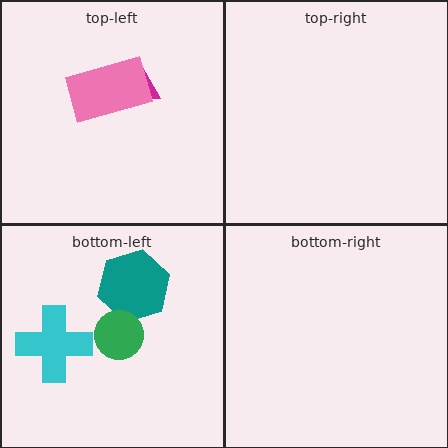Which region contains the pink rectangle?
The top-left region.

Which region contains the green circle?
The bottom-left region.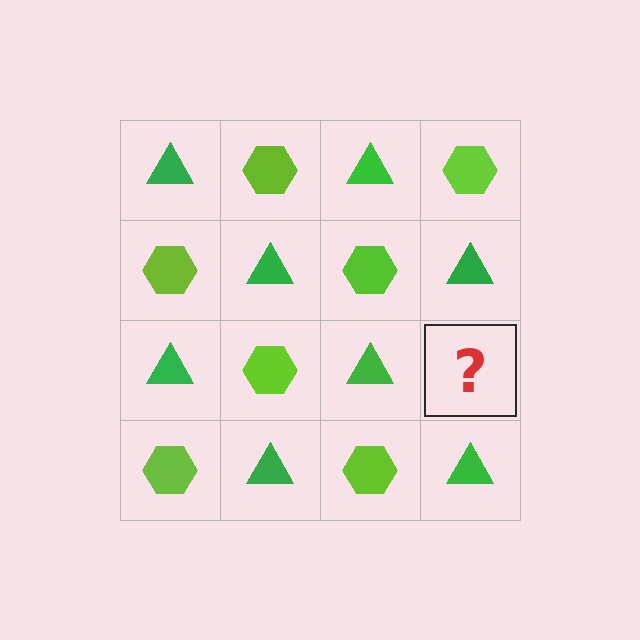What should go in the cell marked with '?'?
The missing cell should contain a lime hexagon.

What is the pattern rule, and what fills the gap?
The rule is that it alternates green triangle and lime hexagon in a checkerboard pattern. The gap should be filled with a lime hexagon.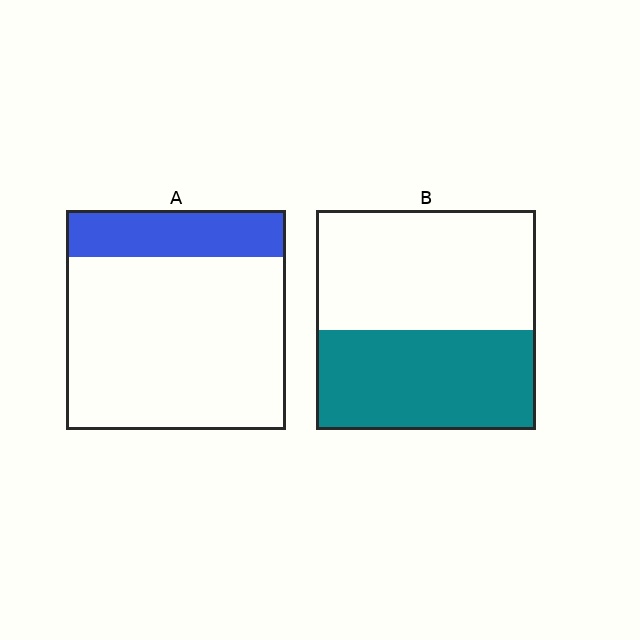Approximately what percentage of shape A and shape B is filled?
A is approximately 20% and B is approximately 45%.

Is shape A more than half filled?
No.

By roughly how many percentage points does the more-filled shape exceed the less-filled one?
By roughly 25 percentage points (B over A).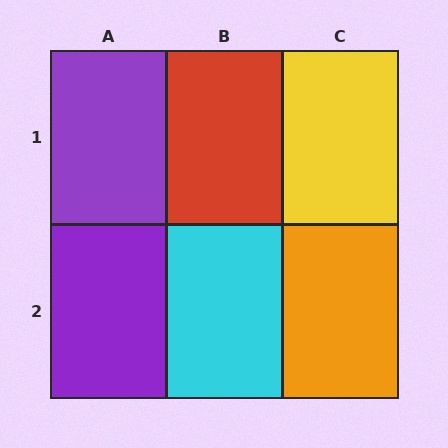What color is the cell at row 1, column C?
Yellow.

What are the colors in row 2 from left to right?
Purple, cyan, orange.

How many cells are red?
1 cell is red.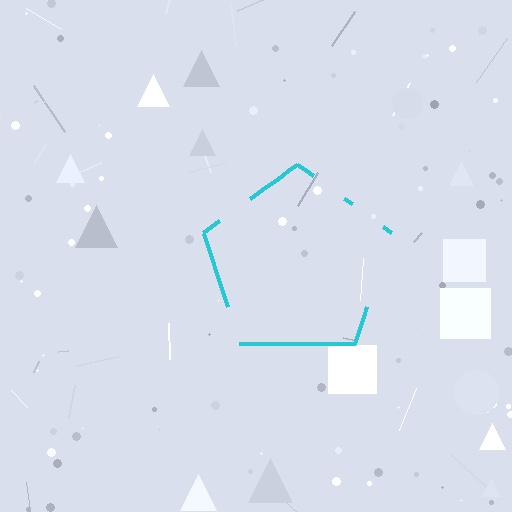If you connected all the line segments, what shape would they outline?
They would outline a pentagon.